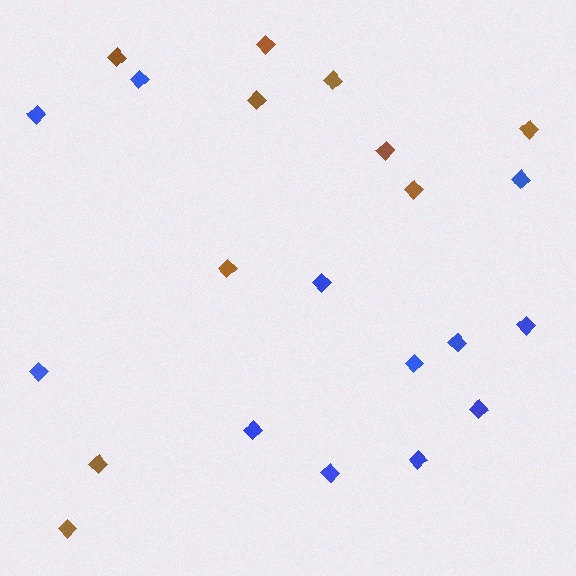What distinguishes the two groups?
There are 2 groups: one group of blue diamonds (12) and one group of brown diamonds (10).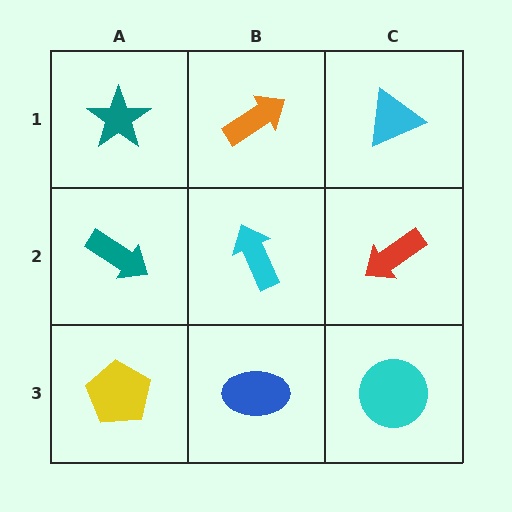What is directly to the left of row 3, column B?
A yellow pentagon.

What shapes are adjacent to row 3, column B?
A cyan arrow (row 2, column B), a yellow pentagon (row 3, column A), a cyan circle (row 3, column C).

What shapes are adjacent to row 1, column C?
A red arrow (row 2, column C), an orange arrow (row 1, column B).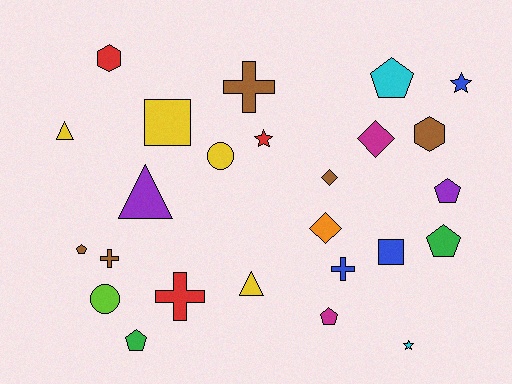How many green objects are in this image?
There are 2 green objects.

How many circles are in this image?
There are 2 circles.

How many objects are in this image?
There are 25 objects.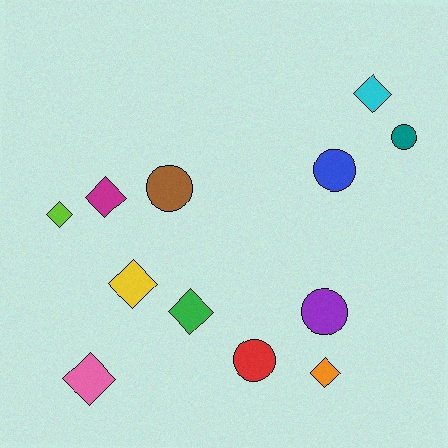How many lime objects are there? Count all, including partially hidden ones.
There is 1 lime object.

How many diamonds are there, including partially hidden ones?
There are 7 diamonds.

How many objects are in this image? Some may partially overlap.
There are 12 objects.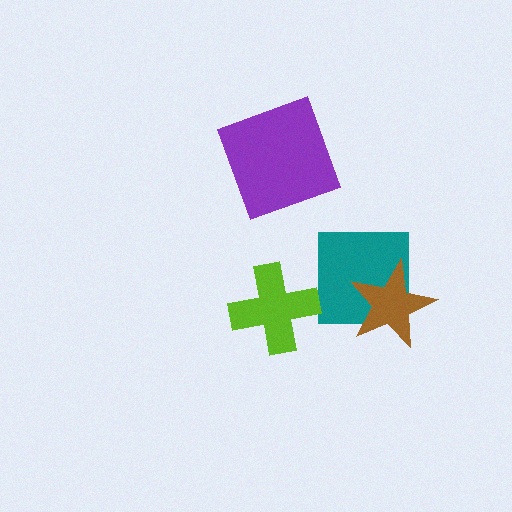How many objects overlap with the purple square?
0 objects overlap with the purple square.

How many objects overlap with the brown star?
1 object overlaps with the brown star.